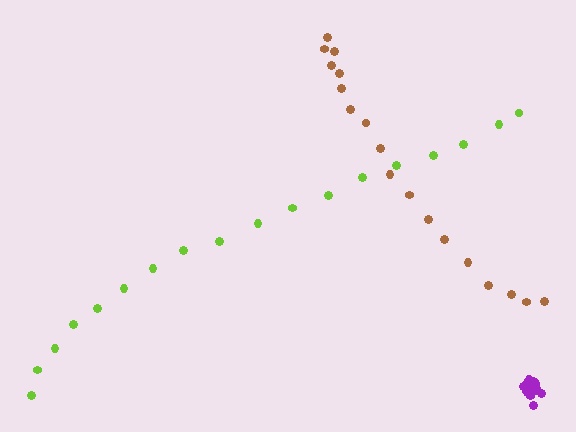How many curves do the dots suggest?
There are 3 distinct paths.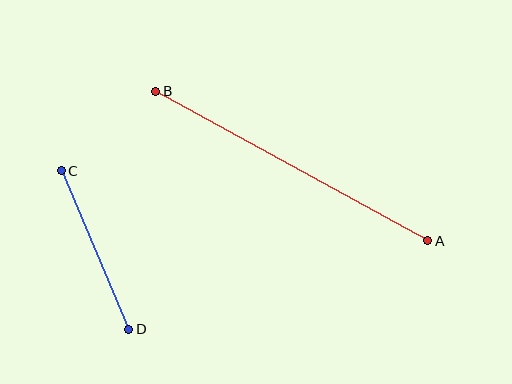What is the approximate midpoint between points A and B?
The midpoint is at approximately (292, 166) pixels.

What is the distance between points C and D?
The distance is approximately 172 pixels.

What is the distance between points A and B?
The distance is approximately 311 pixels.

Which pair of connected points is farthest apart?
Points A and B are farthest apart.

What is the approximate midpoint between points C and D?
The midpoint is at approximately (95, 250) pixels.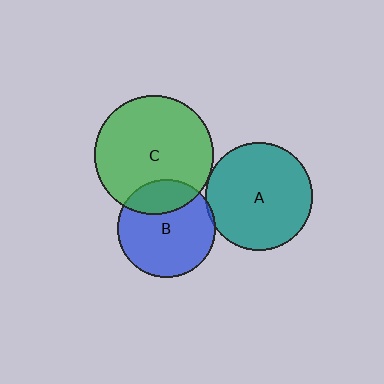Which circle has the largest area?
Circle C (green).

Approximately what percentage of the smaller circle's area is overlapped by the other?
Approximately 25%.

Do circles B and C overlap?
Yes.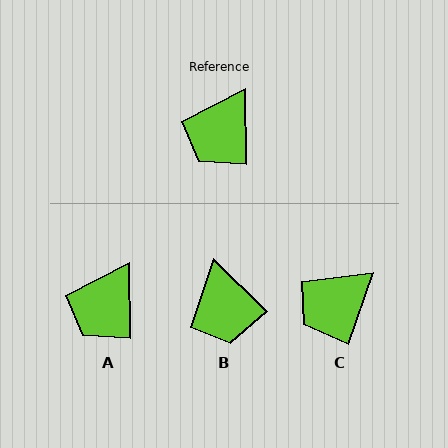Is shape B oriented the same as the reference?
No, it is off by about 45 degrees.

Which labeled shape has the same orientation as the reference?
A.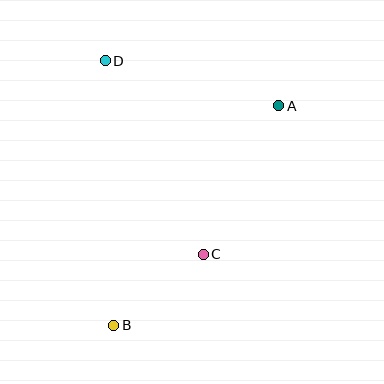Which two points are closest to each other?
Points B and C are closest to each other.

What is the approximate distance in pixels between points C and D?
The distance between C and D is approximately 217 pixels.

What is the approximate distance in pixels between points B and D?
The distance between B and D is approximately 265 pixels.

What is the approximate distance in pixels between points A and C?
The distance between A and C is approximately 166 pixels.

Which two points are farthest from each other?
Points A and B are farthest from each other.